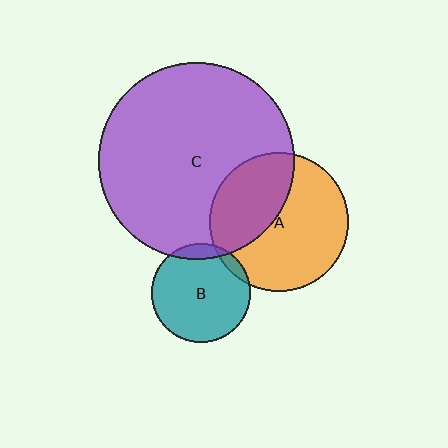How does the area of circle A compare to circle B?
Approximately 2.0 times.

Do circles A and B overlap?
Yes.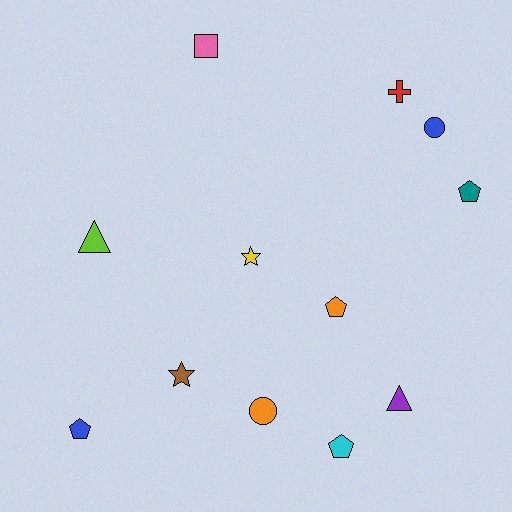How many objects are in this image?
There are 12 objects.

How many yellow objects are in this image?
There is 1 yellow object.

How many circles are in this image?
There are 2 circles.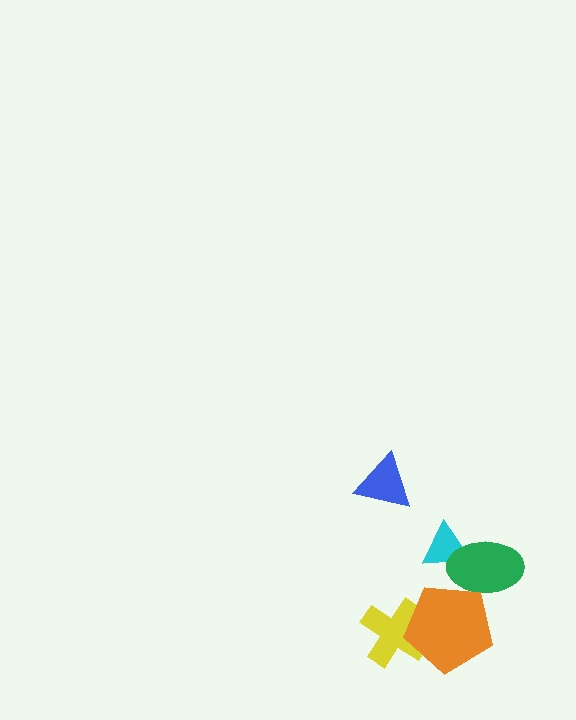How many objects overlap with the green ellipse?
2 objects overlap with the green ellipse.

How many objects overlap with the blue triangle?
0 objects overlap with the blue triangle.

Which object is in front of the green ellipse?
The orange pentagon is in front of the green ellipse.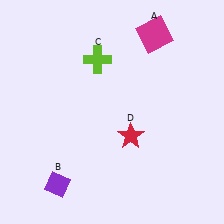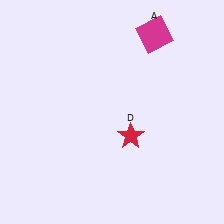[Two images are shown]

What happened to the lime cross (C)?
The lime cross (C) was removed in Image 2. It was in the top-left area of Image 1.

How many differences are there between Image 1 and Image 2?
There are 2 differences between the two images.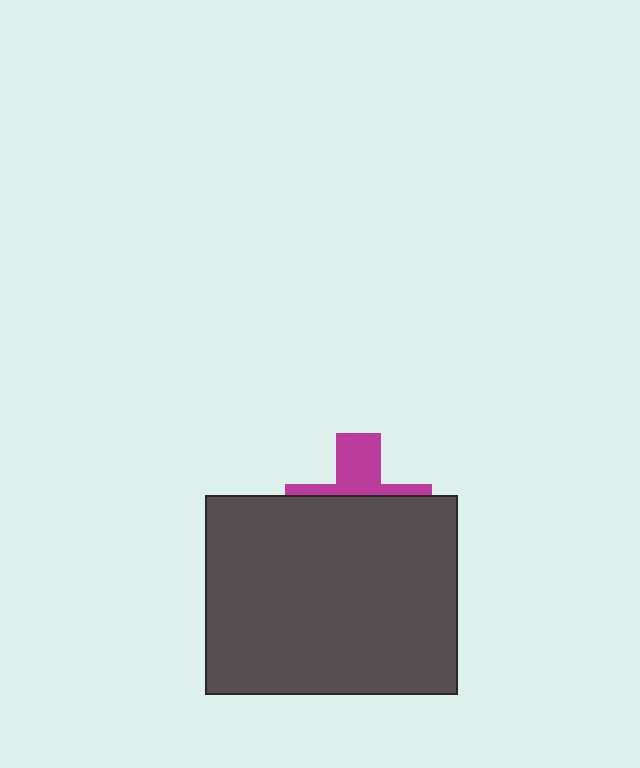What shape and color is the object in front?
The object in front is a dark gray rectangle.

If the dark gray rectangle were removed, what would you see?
You would see the complete magenta cross.